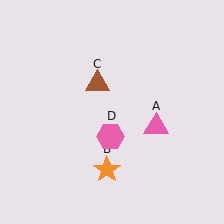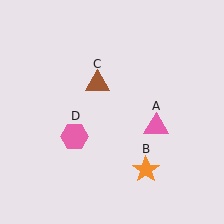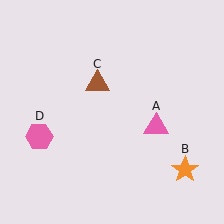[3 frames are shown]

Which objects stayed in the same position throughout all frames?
Pink triangle (object A) and brown triangle (object C) remained stationary.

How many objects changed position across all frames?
2 objects changed position: orange star (object B), pink hexagon (object D).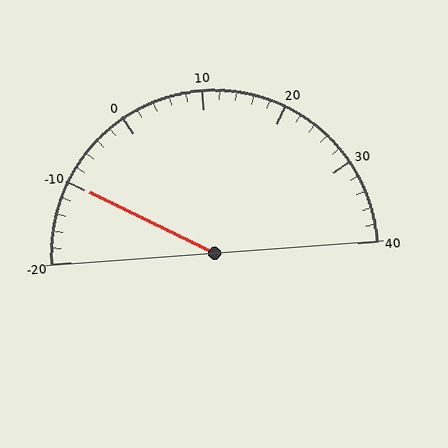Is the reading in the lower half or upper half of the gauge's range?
The reading is in the lower half of the range (-20 to 40).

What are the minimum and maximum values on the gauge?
The gauge ranges from -20 to 40.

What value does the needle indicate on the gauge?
The needle indicates approximately -10.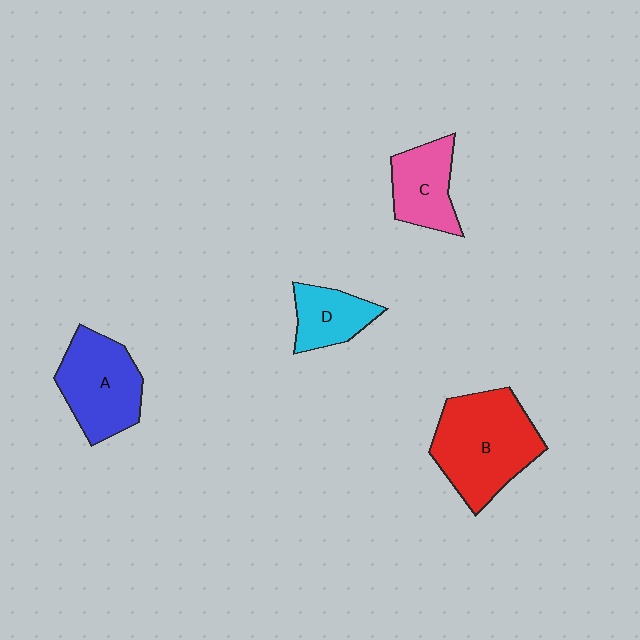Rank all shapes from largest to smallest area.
From largest to smallest: B (red), A (blue), C (pink), D (cyan).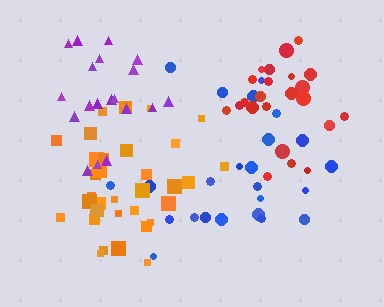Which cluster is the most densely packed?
Orange.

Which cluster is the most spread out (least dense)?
Blue.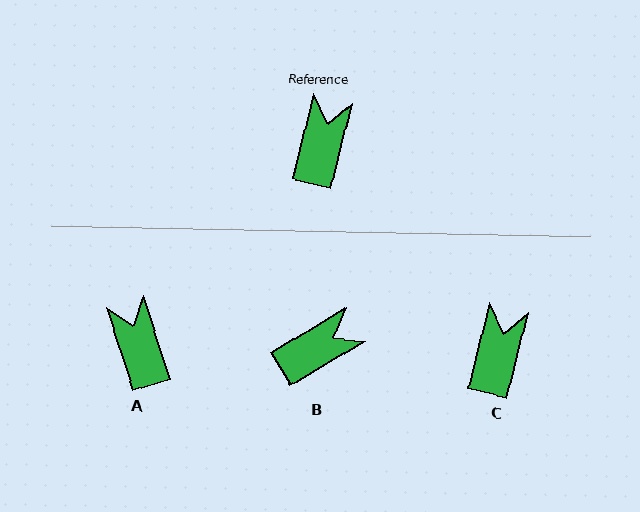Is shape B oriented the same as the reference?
No, it is off by about 45 degrees.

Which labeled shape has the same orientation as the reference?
C.